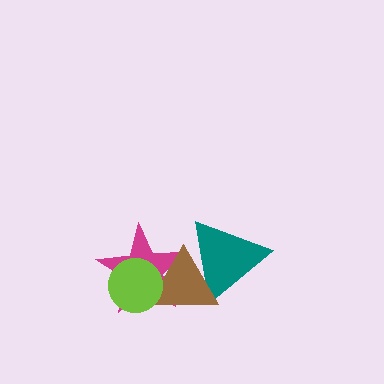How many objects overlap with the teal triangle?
2 objects overlap with the teal triangle.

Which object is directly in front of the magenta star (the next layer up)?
The teal triangle is directly in front of the magenta star.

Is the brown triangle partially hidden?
Yes, it is partially covered by another shape.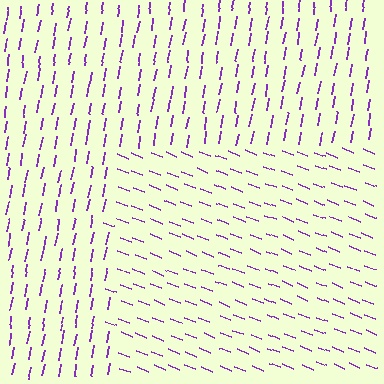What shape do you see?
I see a rectangle.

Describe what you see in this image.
The image is filled with small purple line segments. A rectangle region in the image has lines oriented differently from the surrounding lines, creating a visible texture boundary.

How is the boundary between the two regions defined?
The boundary is defined purely by a change in line orientation (approximately 79 degrees difference). All lines are the same color and thickness.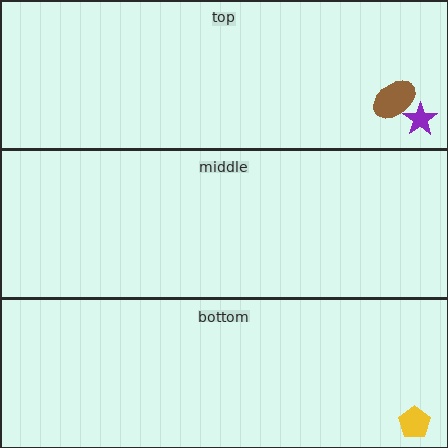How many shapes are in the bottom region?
1.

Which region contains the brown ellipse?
The top region.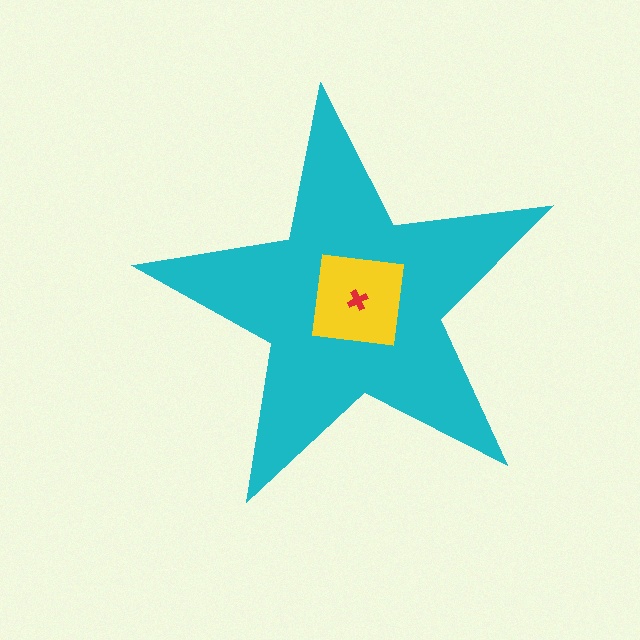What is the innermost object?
The red cross.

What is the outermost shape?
The cyan star.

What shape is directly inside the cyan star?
The yellow square.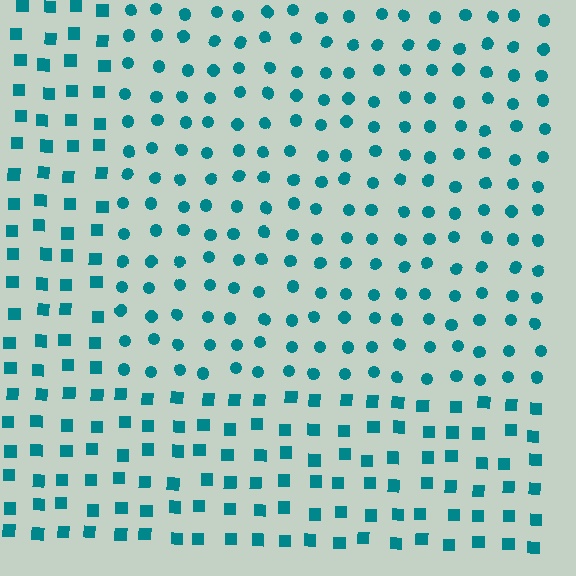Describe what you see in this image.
The image is filled with small teal elements arranged in a uniform grid. A rectangle-shaped region contains circles, while the surrounding area contains squares. The boundary is defined purely by the change in element shape.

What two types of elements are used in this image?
The image uses circles inside the rectangle region and squares outside it.